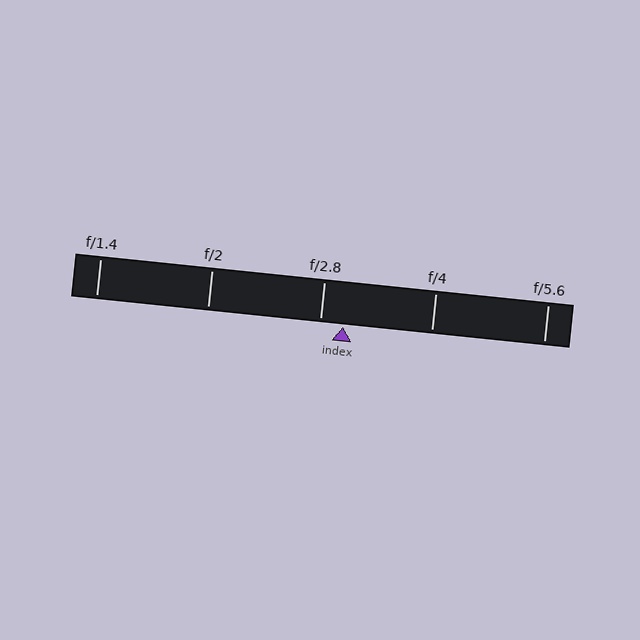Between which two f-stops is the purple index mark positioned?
The index mark is between f/2.8 and f/4.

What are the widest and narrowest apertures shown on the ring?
The widest aperture shown is f/1.4 and the narrowest is f/5.6.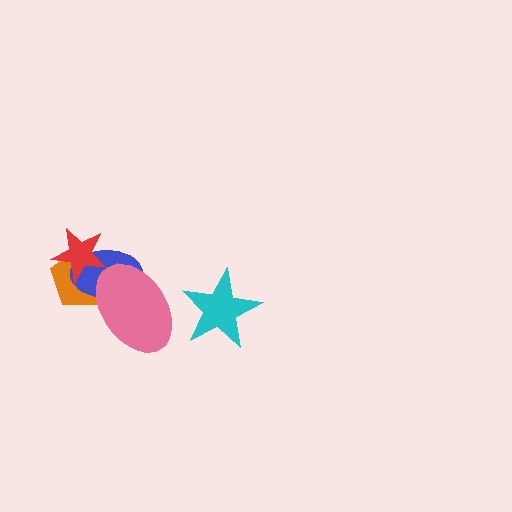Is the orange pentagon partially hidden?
Yes, it is partially covered by another shape.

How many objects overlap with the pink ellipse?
2 objects overlap with the pink ellipse.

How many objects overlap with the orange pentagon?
3 objects overlap with the orange pentagon.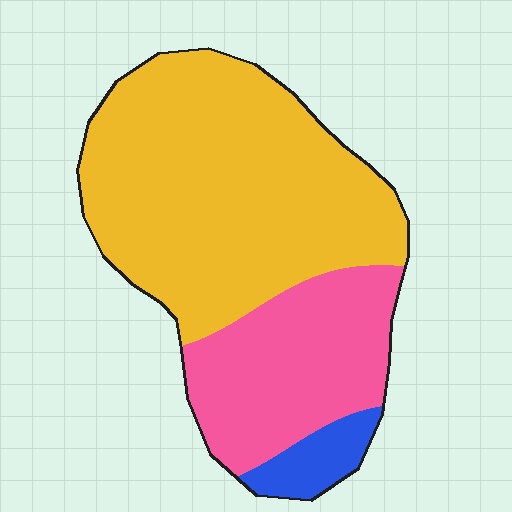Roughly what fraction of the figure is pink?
Pink takes up between a quarter and a half of the figure.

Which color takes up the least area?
Blue, at roughly 5%.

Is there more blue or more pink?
Pink.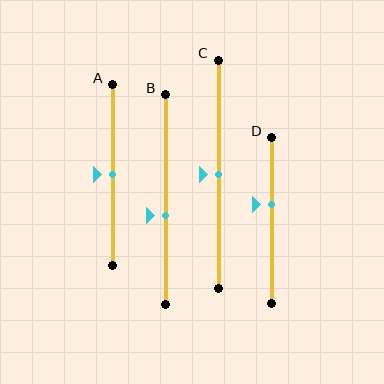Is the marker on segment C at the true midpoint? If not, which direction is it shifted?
Yes, the marker on segment C is at the true midpoint.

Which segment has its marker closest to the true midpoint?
Segment A has its marker closest to the true midpoint.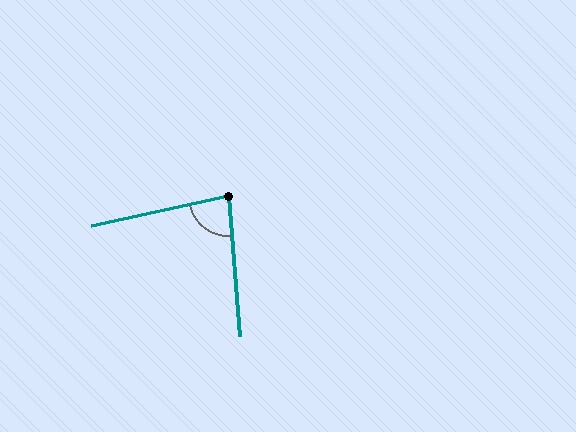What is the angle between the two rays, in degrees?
Approximately 82 degrees.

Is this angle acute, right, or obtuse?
It is acute.